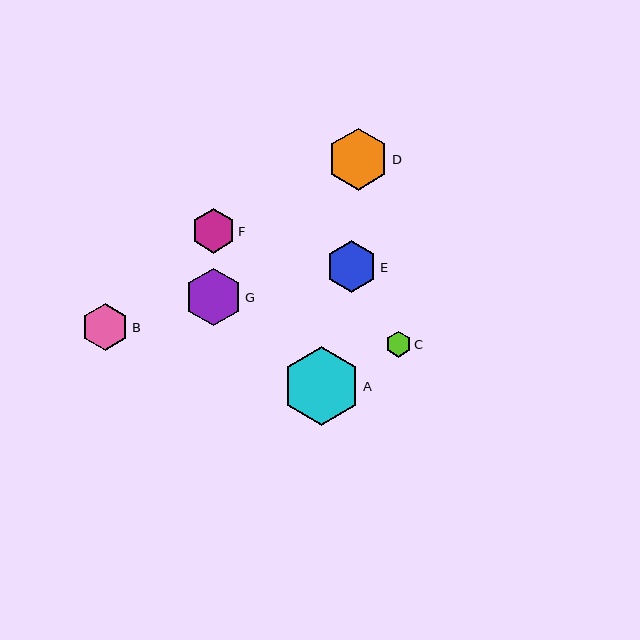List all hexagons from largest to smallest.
From largest to smallest: A, D, G, E, B, F, C.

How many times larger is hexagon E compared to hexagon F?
Hexagon E is approximately 1.2 times the size of hexagon F.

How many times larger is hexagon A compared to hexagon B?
Hexagon A is approximately 1.7 times the size of hexagon B.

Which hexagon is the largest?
Hexagon A is the largest with a size of approximately 78 pixels.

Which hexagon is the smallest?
Hexagon C is the smallest with a size of approximately 26 pixels.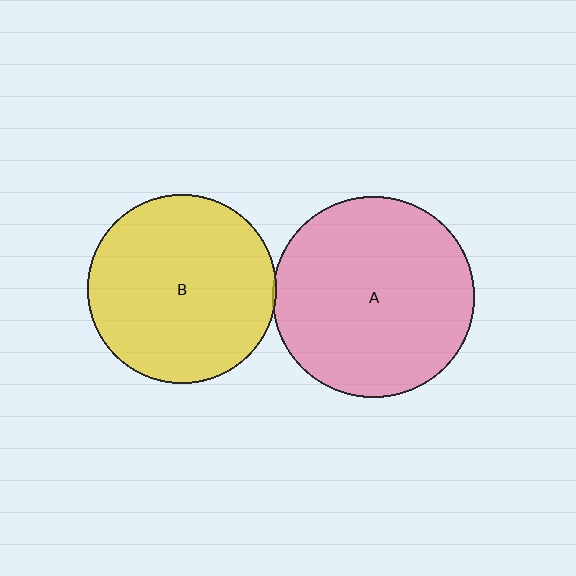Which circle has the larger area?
Circle A (pink).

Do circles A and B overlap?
Yes.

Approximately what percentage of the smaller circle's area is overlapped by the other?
Approximately 5%.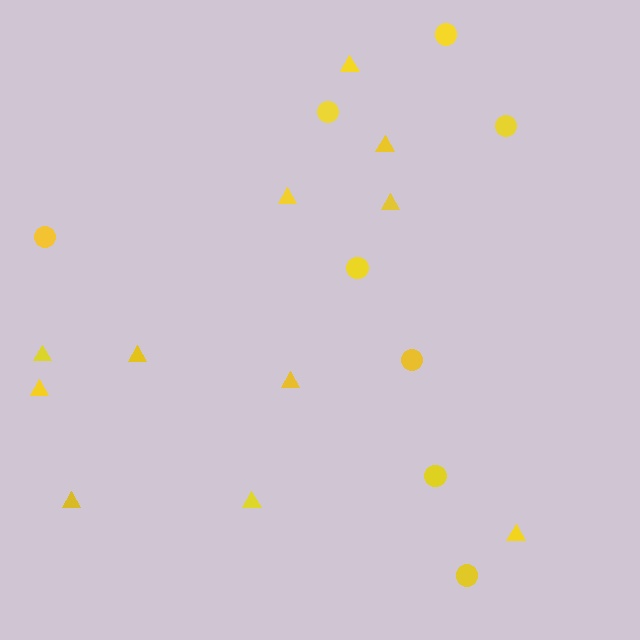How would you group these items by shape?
There are 2 groups: one group of circles (8) and one group of triangles (11).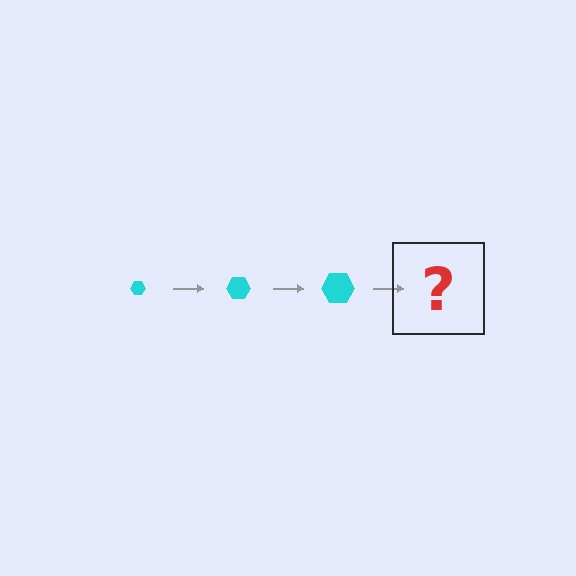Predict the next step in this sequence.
The next step is a cyan hexagon, larger than the previous one.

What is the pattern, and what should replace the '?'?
The pattern is that the hexagon gets progressively larger each step. The '?' should be a cyan hexagon, larger than the previous one.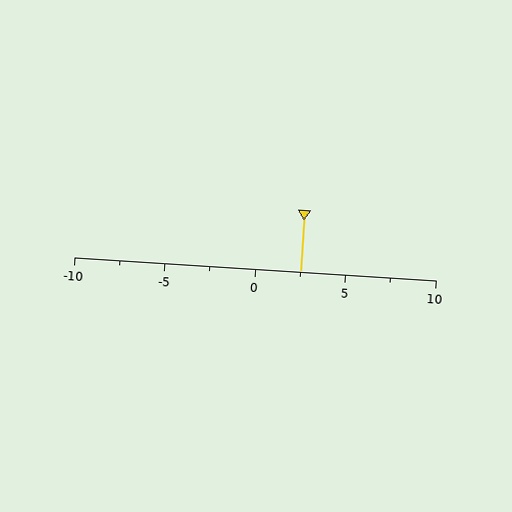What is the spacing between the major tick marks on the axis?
The major ticks are spaced 5 apart.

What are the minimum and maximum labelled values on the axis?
The axis runs from -10 to 10.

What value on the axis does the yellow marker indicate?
The marker indicates approximately 2.5.